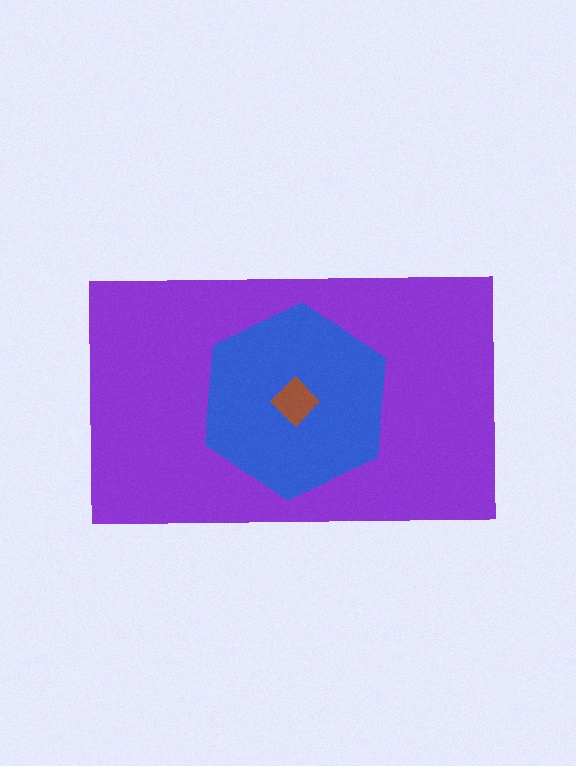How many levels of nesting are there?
3.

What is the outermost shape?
The purple rectangle.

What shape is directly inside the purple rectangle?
The blue hexagon.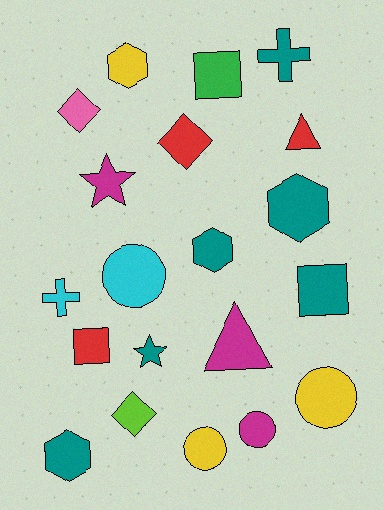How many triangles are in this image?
There are 2 triangles.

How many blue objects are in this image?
There are no blue objects.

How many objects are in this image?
There are 20 objects.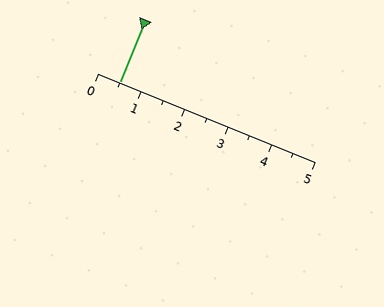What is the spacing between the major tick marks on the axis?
The major ticks are spaced 1 apart.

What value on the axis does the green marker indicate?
The marker indicates approximately 0.5.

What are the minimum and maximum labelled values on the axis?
The axis runs from 0 to 5.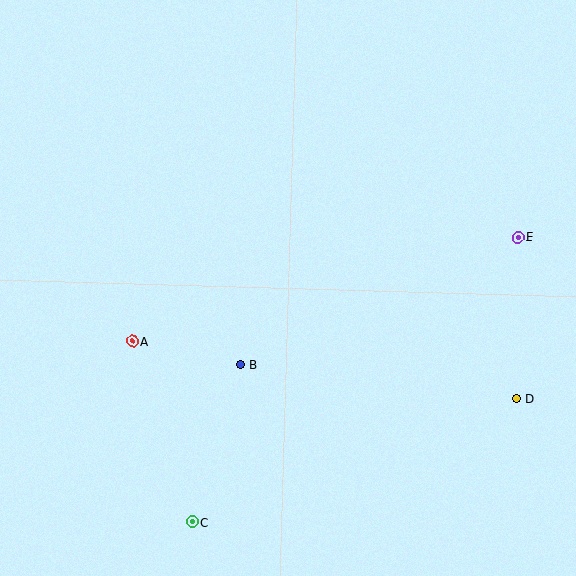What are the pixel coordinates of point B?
Point B is at (240, 364).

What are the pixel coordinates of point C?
Point C is at (193, 522).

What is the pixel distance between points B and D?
The distance between B and D is 278 pixels.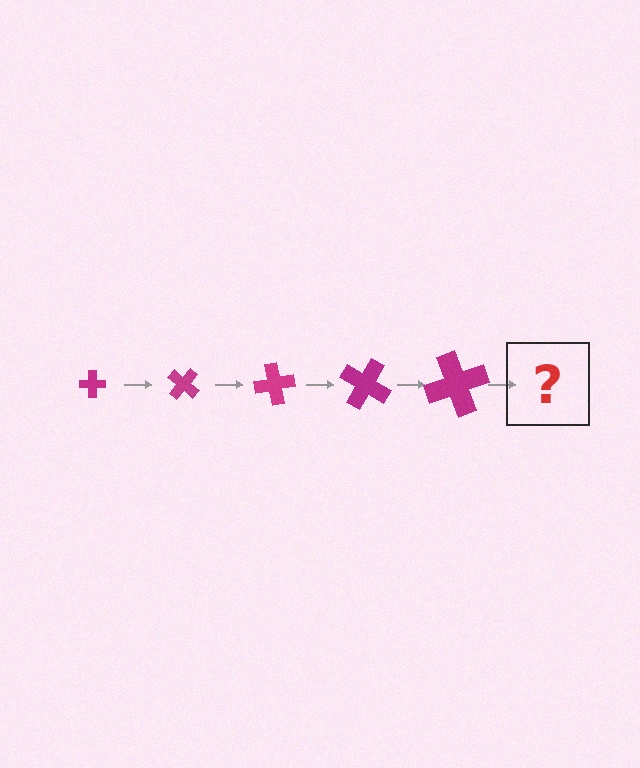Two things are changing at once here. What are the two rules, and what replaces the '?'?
The two rules are that the cross grows larger each step and it rotates 40 degrees each step. The '?' should be a cross, larger than the previous one and rotated 200 degrees from the start.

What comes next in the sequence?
The next element should be a cross, larger than the previous one and rotated 200 degrees from the start.